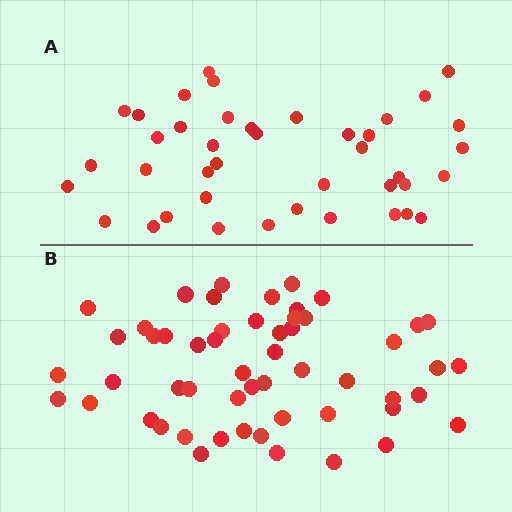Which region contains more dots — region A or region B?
Region B (the bottom region) has more dots.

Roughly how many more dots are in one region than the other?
Region B has approximately 15 more dots than region A.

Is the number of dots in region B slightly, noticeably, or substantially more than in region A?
Region B has noticeably more, but not dramatically so. The ratio is roughly 1.3 to 1.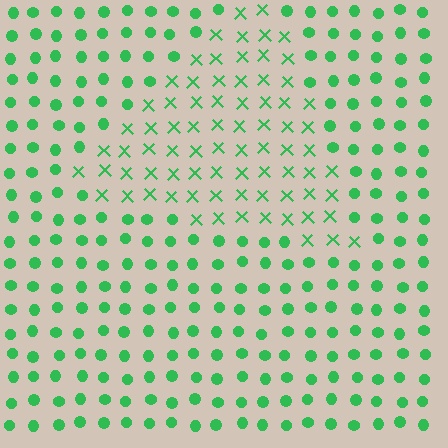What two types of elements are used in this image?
The image uses X marks inside the triangle region and circles outside it.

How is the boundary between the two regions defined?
The boundary is defined by a change in element shape: X marks inside vs. circles outside. All elements share the same color and spacing.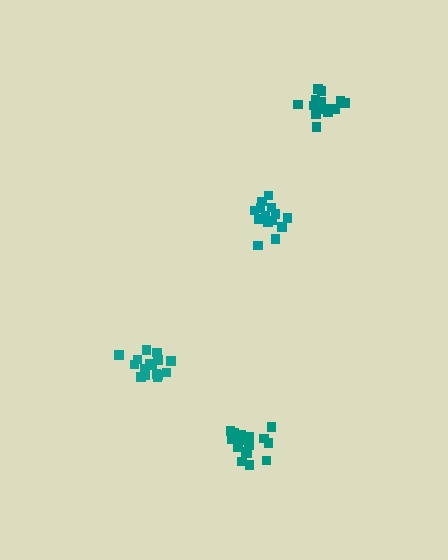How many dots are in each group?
Group 1: 18 dots, Group 2: 14 dots, Group 3: 19 dots, Group 4: 15 dots (66 total).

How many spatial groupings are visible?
There are 4 spatial groupings.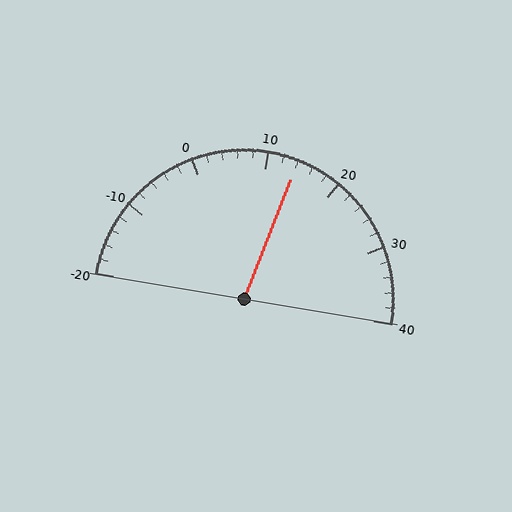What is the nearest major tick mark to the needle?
The nearest major tick mark is 10.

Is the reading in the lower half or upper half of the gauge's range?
The reading is in the upper half of the range (-20 to 40).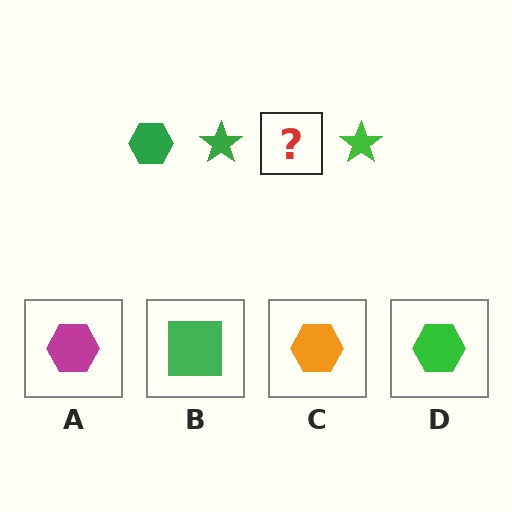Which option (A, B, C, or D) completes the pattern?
D.